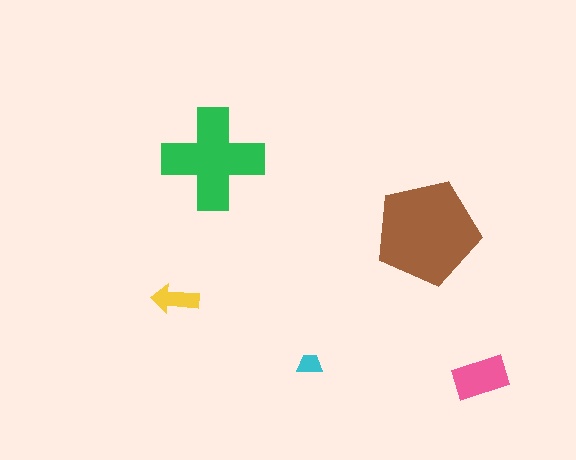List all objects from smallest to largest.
The cyan trapezoid, the yellow arrow, the pink rectangle, the green cross, the brown pentagon.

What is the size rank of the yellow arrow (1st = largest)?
4th.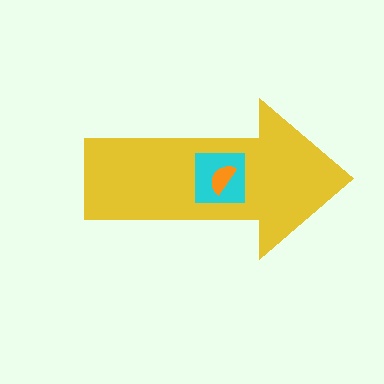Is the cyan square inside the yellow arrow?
Yes.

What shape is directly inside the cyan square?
The orange semicircle.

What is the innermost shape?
The orange semicircle.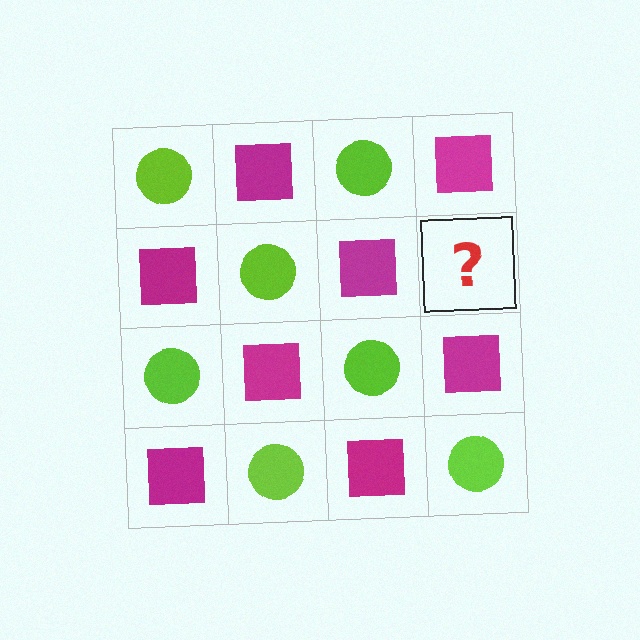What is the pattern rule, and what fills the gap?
The rule is that it alternates lime circle and magenta square in a checkerboard pattern. The gap should be filled with a lime circle.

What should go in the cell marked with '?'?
The missing cell should contain a lime circle.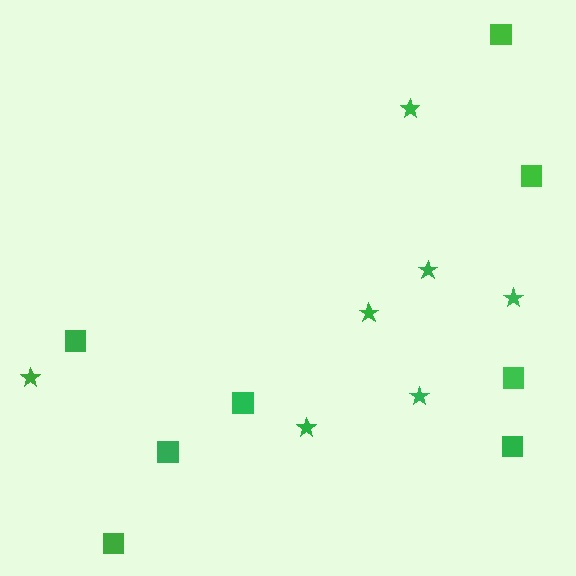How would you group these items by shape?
There are 2 groups: one group of squares (8) and one group of stars (7).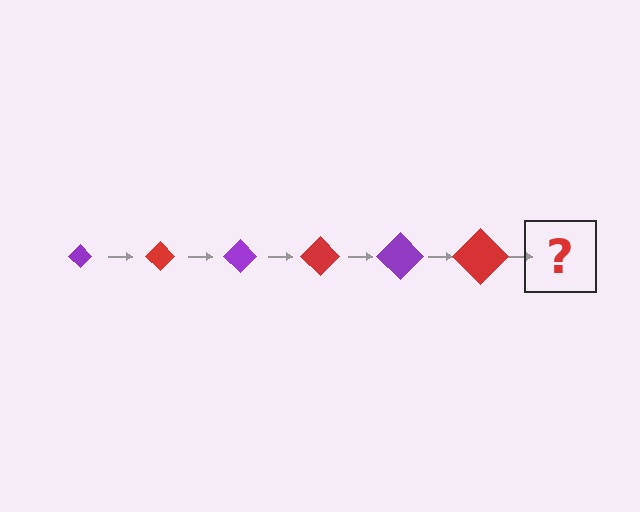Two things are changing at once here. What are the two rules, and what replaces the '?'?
The two rules are that the diamond grows larger each step and the color cycles through purple and red. The '?' should be a purple diamond, larger than the previous one.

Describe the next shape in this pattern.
It should be a purple diamond, larger than the previous one.